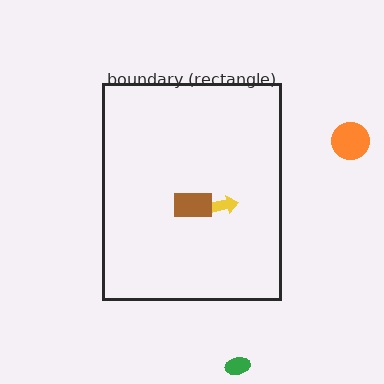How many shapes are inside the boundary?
2 inside, 2 outside.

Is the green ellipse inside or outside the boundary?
Outside.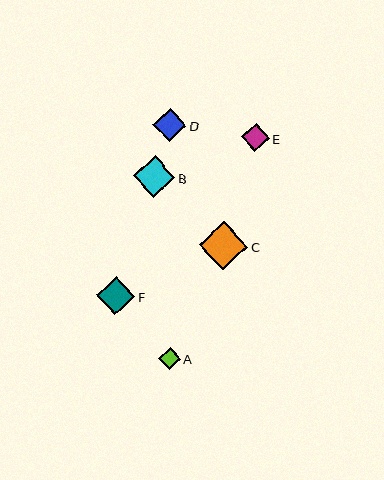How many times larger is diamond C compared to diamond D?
Diamond C is approximately 1.5 times the size of diamond D.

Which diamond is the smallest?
Diamond A is the smallest with a size of approximately 22 pixels.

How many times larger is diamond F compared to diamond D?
Diamond F is approximately 1.2 times the size of diamond D.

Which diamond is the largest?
Diamond C is the largest with a size of approximately 49 pixels.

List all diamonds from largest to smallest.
From largest to smallest: C, B, F, D, E, A.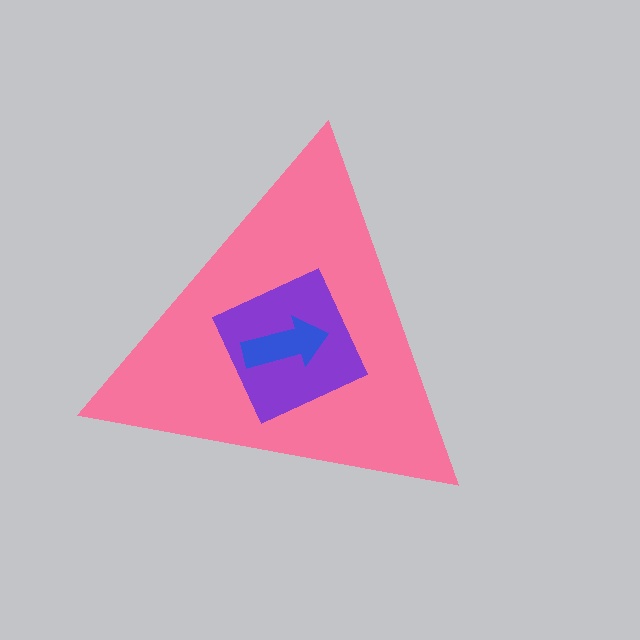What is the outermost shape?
The pink triangle.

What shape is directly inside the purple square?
The blue arrow.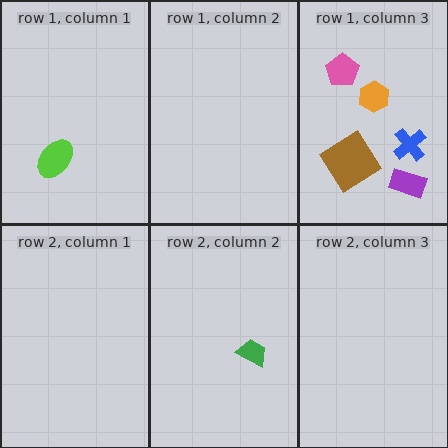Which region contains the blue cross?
The row 1, column 3 region.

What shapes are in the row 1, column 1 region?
The lime ellipse.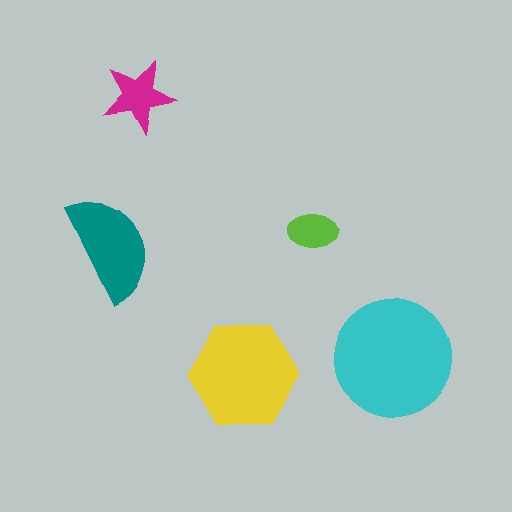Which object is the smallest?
The lime ellipse.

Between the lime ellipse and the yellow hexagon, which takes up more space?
The yellow hexagon.